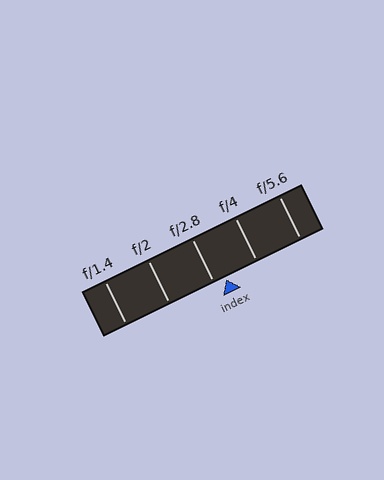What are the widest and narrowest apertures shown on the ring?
The widest aperture shown is f/1.4 and the narrowest is f/5.6.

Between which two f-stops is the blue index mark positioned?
The index mark is between f/2.8 and f/4.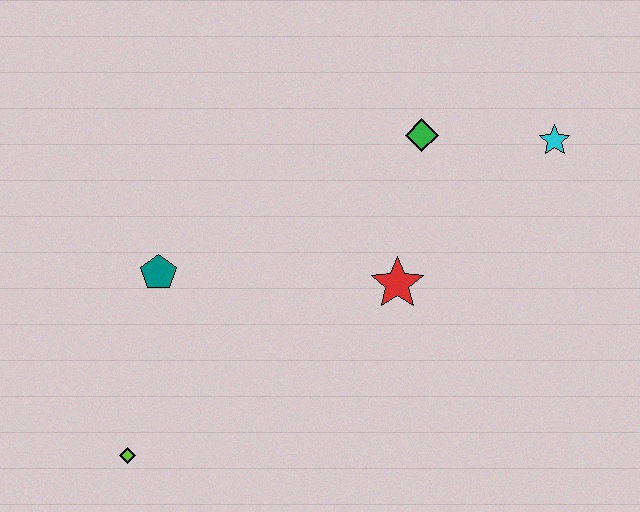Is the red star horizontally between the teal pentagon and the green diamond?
Yes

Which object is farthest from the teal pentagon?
The cyan star is farthest from the teal pentagon.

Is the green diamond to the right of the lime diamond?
Yes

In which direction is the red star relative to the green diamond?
The red star is below the green diamond.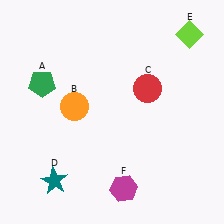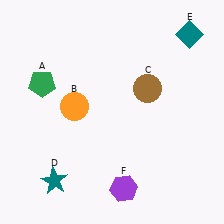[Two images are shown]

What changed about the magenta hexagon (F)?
In Image 1, F is magenta. In Image 2, it changed to purple.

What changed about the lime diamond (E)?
In Image 1, E is lime. In Image 2, it changed to teal.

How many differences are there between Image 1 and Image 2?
There are 3 differences between the two images.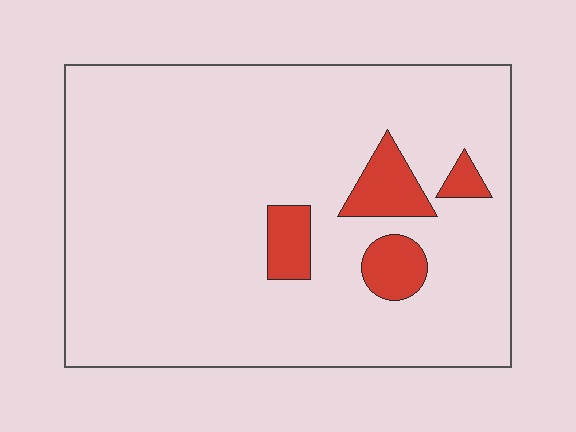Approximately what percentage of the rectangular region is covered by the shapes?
Approximately 10%.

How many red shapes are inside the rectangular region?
4.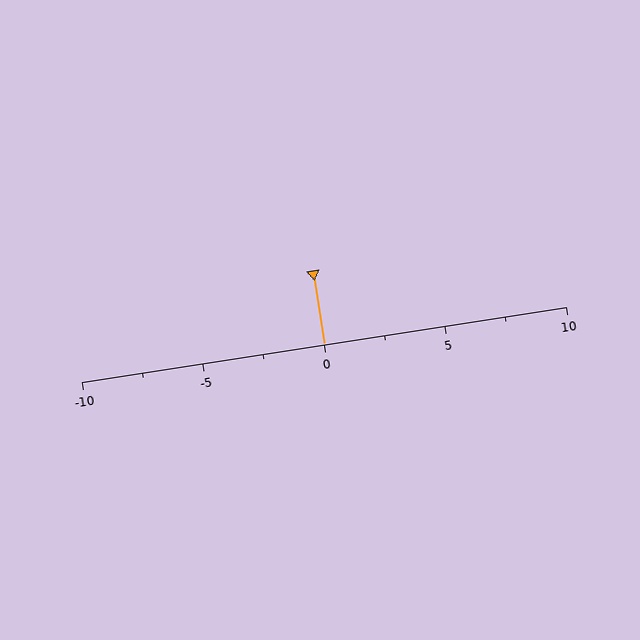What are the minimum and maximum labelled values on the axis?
The axis runs from -10 to 10.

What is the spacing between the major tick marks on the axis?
The major ticks are spaced 5 apart.